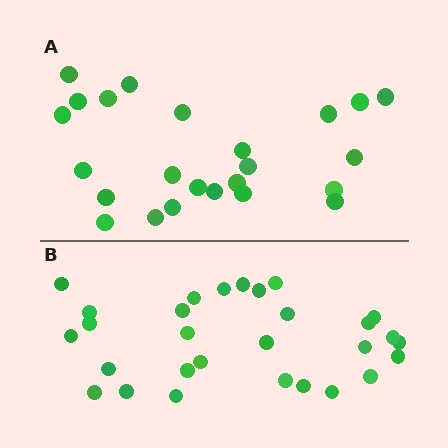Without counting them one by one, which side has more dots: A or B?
Region B (the bottom region) has more dots.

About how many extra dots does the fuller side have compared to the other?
Region B has about 5 more dots than region A.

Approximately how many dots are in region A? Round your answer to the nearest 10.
About 20 dots. (The exact count is 24, which rounds to 20.)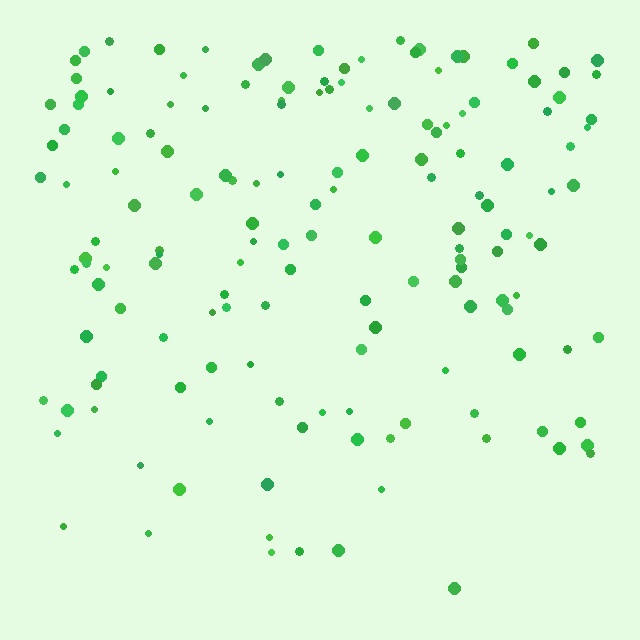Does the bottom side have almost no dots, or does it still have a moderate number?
Still a moderate number, just noticeably fewer than the top.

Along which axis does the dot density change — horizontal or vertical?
Vertical.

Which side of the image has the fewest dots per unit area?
The bottom.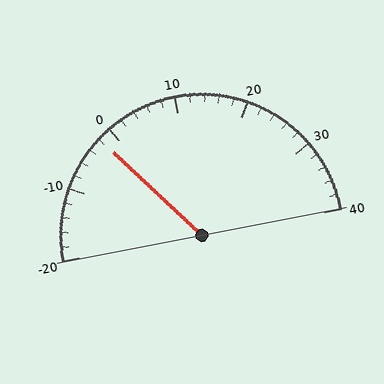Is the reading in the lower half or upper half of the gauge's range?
The reading is in the lower half of the range (-20 to 40).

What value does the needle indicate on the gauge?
The needle indicates approximately -2.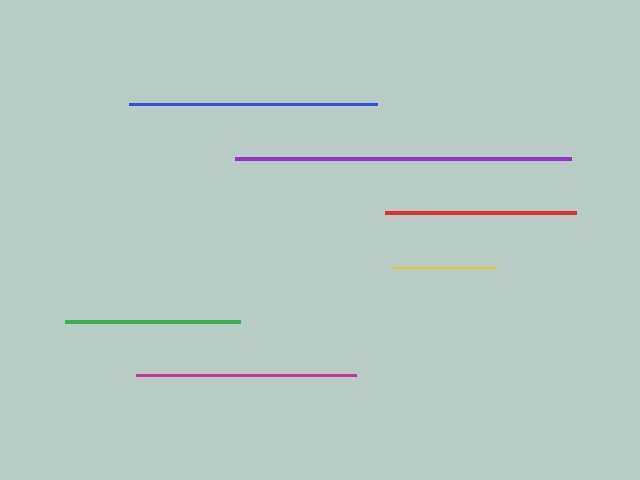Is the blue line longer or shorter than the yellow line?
The blue line is longer than the yellow line.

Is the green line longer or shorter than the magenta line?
The magenta line is longer than the green line.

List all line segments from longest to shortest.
From longest to shortest: purple, blue, magenta, red, green, yellow.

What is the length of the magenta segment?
The magenta segment is approximately 220 pixels long.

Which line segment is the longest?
The purple line is the longest at approximately 337 pixels.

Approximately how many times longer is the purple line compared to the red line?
The purple line is approximately 1.8 times the length of the red line.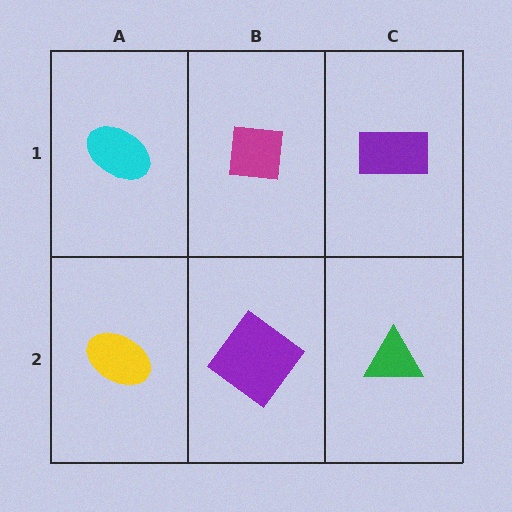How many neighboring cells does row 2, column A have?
2.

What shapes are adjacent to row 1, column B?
A purple diamond (row 2, column B), a cyan ellipse (row 1, column A), a purple rectangle (row 1, column C).